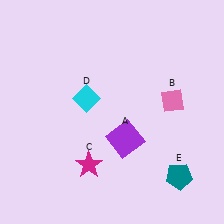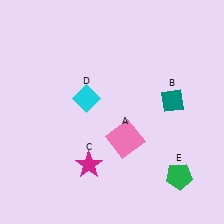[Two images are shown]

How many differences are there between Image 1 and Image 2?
There are 3 differences between the two images.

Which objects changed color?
A changed from purple to pink. B changed from pink to teal. E changed from teal to green.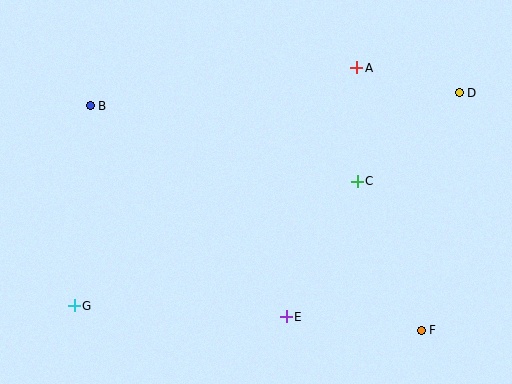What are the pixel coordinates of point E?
Point E is at (286, 317).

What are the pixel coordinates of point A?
Point A is at (357, 68).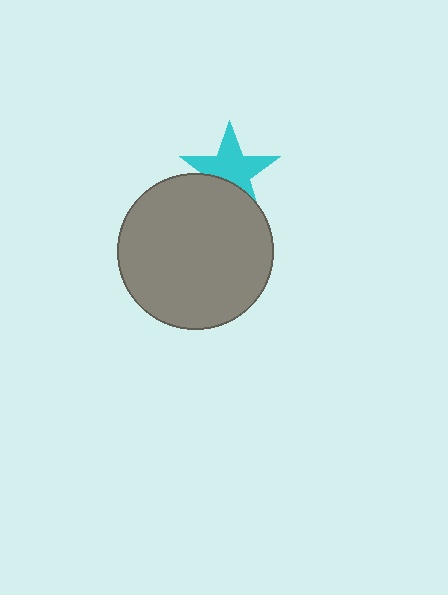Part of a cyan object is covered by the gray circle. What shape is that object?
It is a star.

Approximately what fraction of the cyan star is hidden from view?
Roughly 32% of the cyan star is hidden behind the gray circle.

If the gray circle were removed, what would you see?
You would see the complete cyan star.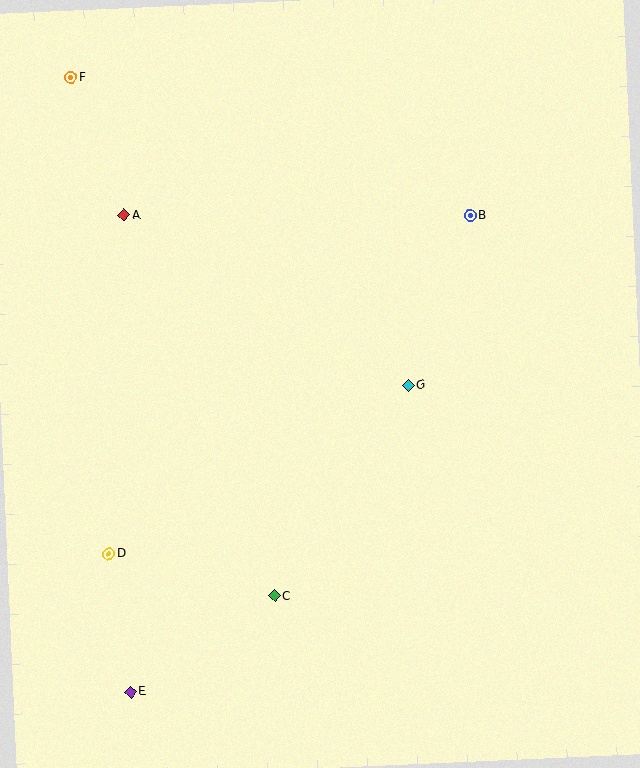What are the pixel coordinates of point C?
Point C is at (274, 596).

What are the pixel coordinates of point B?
Point B is at (470, 216).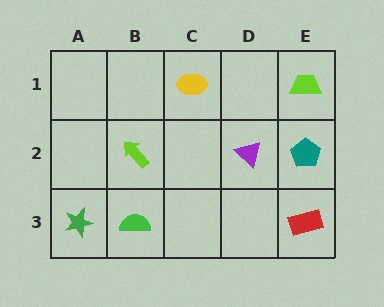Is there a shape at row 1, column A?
No, that cell is empty.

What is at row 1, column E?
A lime trapezoid.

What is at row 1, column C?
A yellow ellipse.